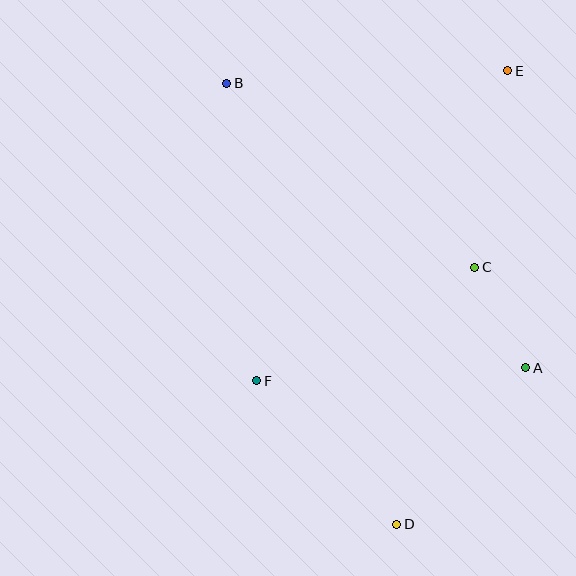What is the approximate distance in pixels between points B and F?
The distance between B and F is approximately 299 pixels.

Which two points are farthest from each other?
Points B and D are farthest from each other.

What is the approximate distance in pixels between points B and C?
The distance between B and C is approximately 309 pixels.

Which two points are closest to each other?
Points A and C are closest to each other.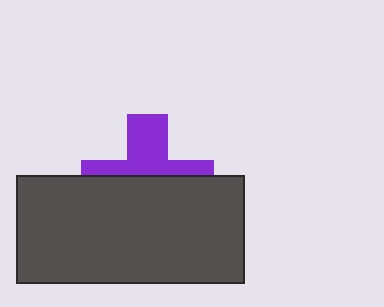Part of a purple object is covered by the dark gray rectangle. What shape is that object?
It is a cross.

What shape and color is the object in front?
The object in front is a dark gray rectangle.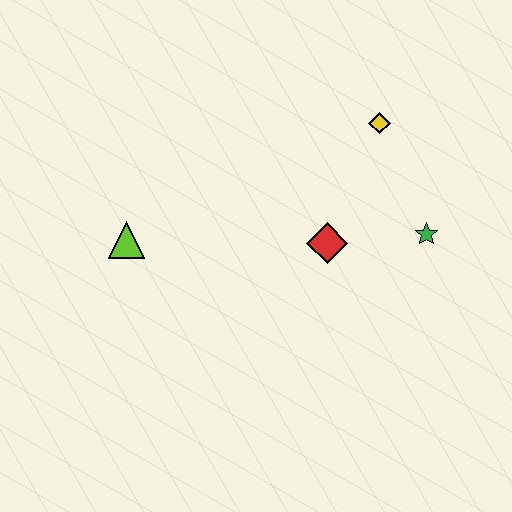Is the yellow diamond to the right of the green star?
No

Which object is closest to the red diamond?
The green star is closest to the red diamond.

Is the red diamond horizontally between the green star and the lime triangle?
Yes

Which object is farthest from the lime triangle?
The green star is farthest from the lime triangle.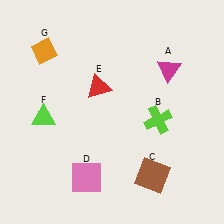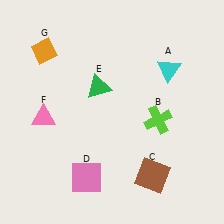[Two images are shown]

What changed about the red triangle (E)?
In Image 1, E is red. In Image 2, it changed to green.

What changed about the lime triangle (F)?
In Image 1, F is lime. In Image 2, it changed to pink.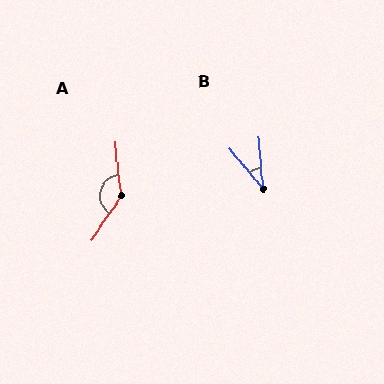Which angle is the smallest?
B, at approximately 35 degrees.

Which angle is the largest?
A, at approximately 140 degrees.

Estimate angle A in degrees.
Approximately 140 degrees.